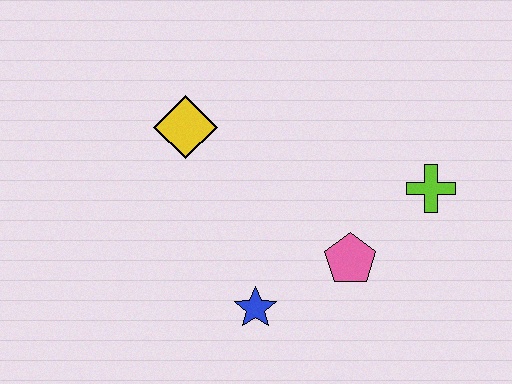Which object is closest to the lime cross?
The pink pentagon is closest to the lime cross.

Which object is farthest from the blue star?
The lime cross is farthest from the blue star.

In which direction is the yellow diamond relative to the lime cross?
The yellow diamond is to the left of the lime cross.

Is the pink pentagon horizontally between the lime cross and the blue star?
Yes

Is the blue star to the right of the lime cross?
No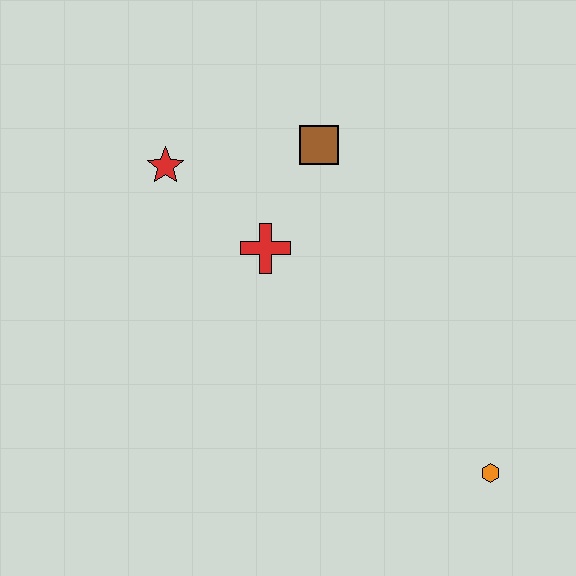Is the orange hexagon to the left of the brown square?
No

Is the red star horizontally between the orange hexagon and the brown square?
No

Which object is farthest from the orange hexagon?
The red star is farthest from the orange hexagon.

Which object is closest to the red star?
The red cross is closest to the red star.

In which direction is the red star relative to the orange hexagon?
The red star is to the left of the orange hexagon.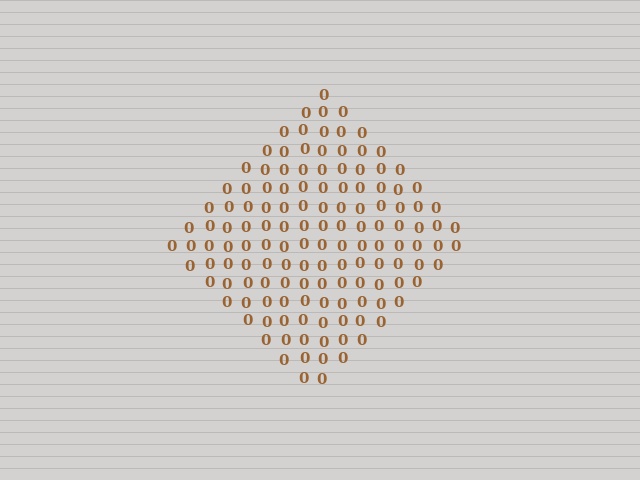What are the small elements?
The small elements are digit 0's.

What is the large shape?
The large shape is a diamond.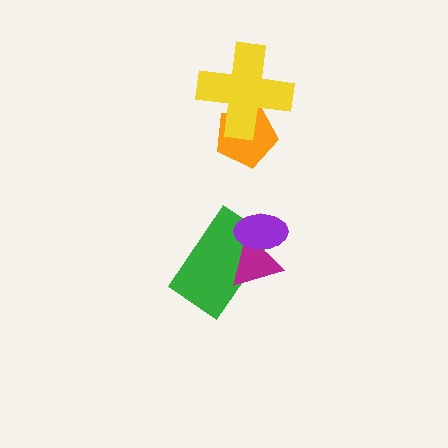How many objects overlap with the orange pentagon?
1 object overlaps with the orange pentagon.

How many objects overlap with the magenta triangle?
2 objects overlap with the magenta triangle.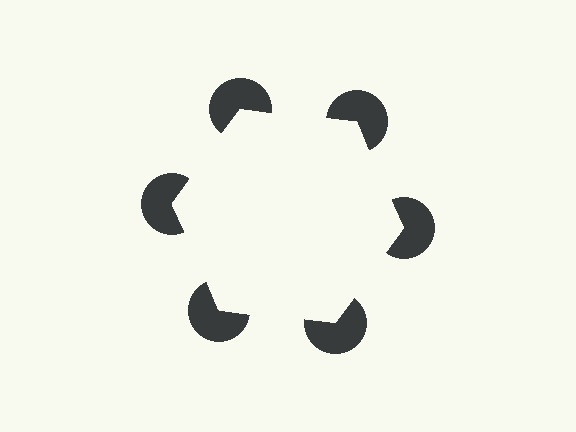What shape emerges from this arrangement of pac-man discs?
An illusory hexagon — its edges are inferred from the aligned wedge cuts in the pac-man discs, not physically drawn.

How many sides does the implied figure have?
6 sides.